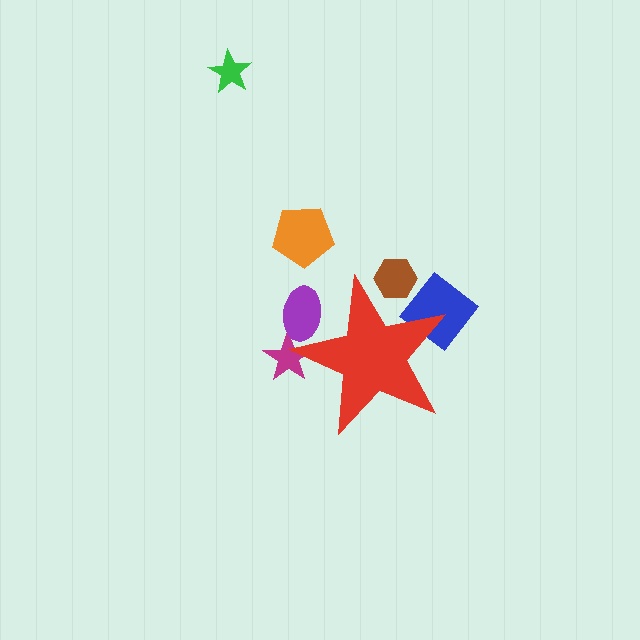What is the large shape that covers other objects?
A red star.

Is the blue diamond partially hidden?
Yes, the blue diamond is partially hidden behind the red star.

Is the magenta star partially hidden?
Yes, the magenta star is partially hidden behind the red star.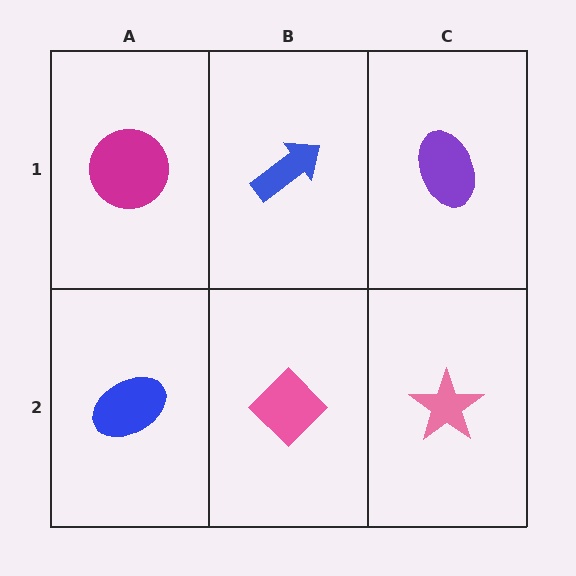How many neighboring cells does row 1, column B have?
3.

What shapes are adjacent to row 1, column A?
A blue ellipse (row 2, column A), a blue arrow (row 1, column B).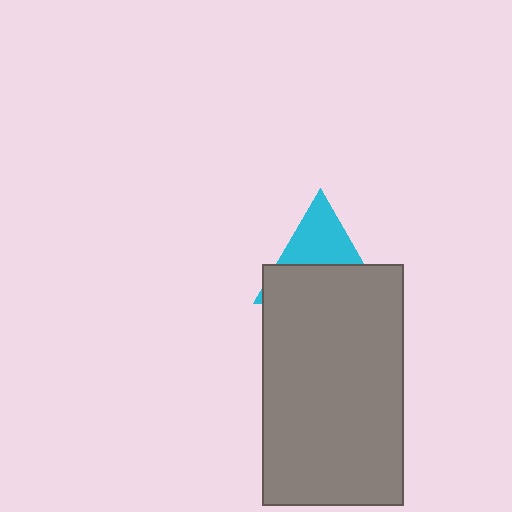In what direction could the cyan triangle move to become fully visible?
The cyan triangle could move up. That would shift it out from behind the gray rectangle entirely.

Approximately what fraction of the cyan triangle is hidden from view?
Roughly 56% of the cyan triangle is hidden behind the gray rectangle.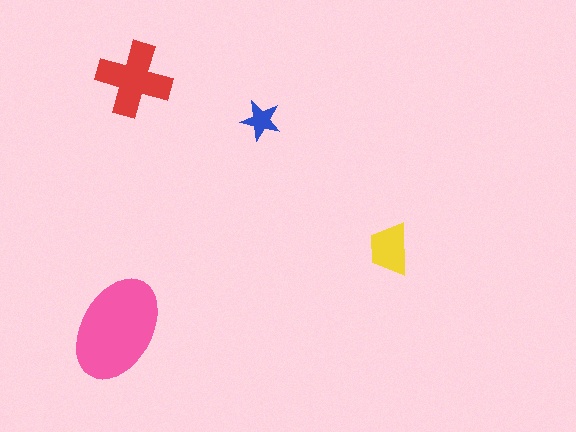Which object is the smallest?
The blue star.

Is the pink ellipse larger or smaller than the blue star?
Larger.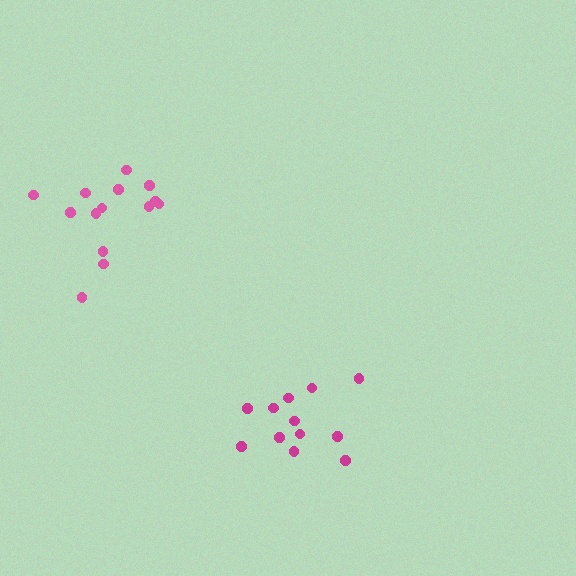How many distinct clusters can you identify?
There are 2 distinct clusters.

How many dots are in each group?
Group 1: 14 dots, Group 2: 12 dots (26 total).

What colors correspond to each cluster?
The clusters are colored: pink, magenta.